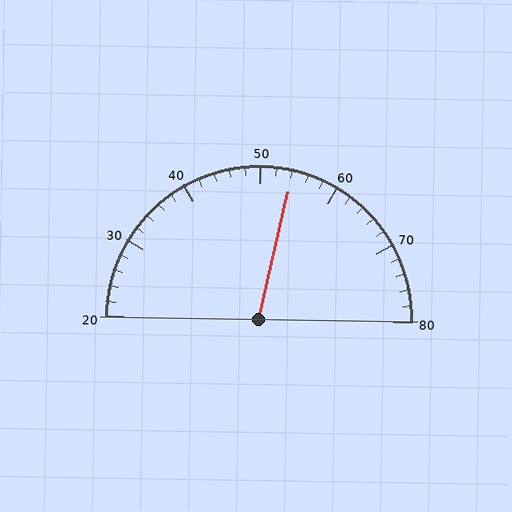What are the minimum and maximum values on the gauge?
The gauge ranges from 20 to 80.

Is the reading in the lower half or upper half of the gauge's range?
The reading is in the upper half of the range (20 to 80).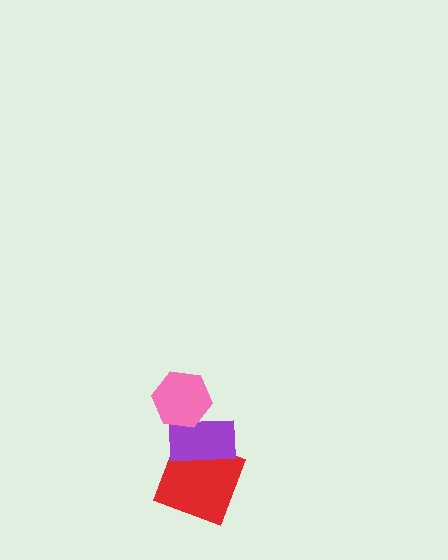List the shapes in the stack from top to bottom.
From top to bottom: the pink hexagon, the purple rectangle, the red square.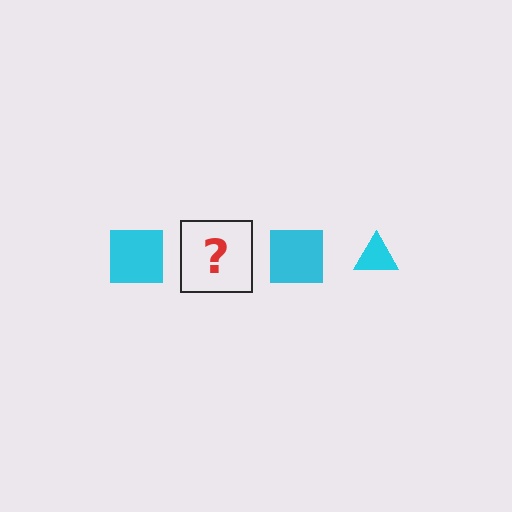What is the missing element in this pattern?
The missing element is a cyan triangle.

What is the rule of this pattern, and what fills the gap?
The rule is that the pattern cycles through square, triangle shapes in cyan. The gap should be filled with a cyan triangle.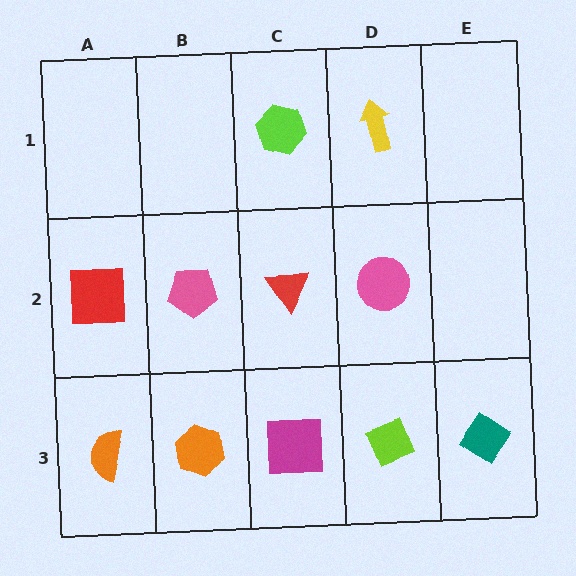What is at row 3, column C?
A magenta square.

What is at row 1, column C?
A lime hexagon.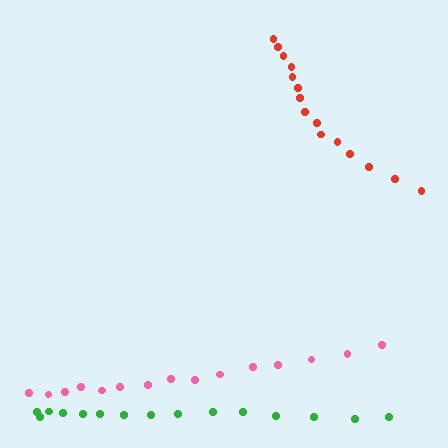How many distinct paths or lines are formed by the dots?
There are 3 distinct paths.